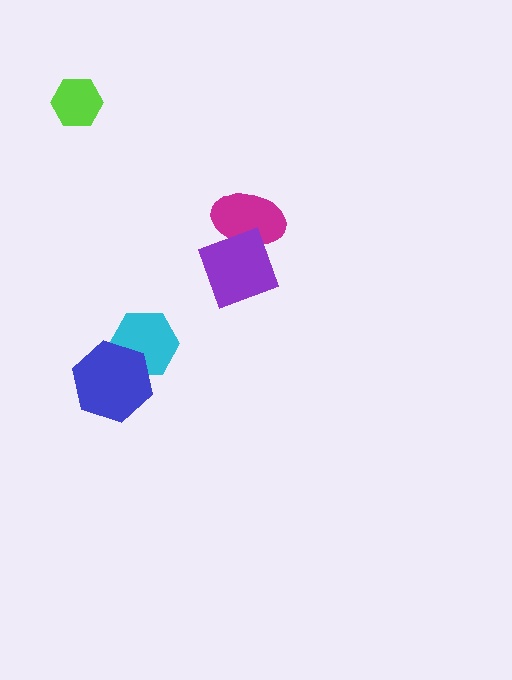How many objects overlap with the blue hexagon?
1 object overlaps with the blue hexagon.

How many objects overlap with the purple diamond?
1 object overlaps with the purple diamond.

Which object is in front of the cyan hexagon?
The blue hexagon is in front of the cyan hexagon.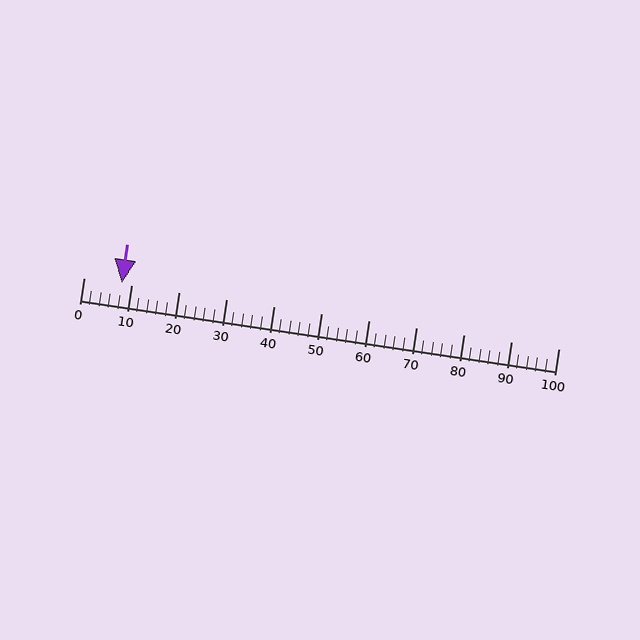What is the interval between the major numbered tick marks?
The major tick marks are spaced 10 units apart.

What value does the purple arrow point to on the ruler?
The purple arrow points to approximately 8.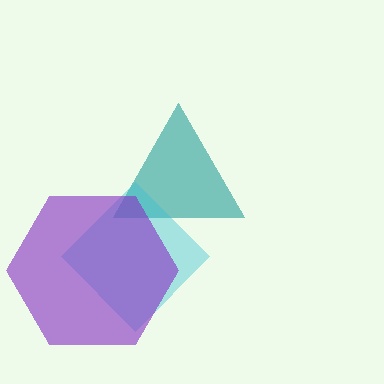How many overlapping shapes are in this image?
There are 3 overlapping shapes in the image.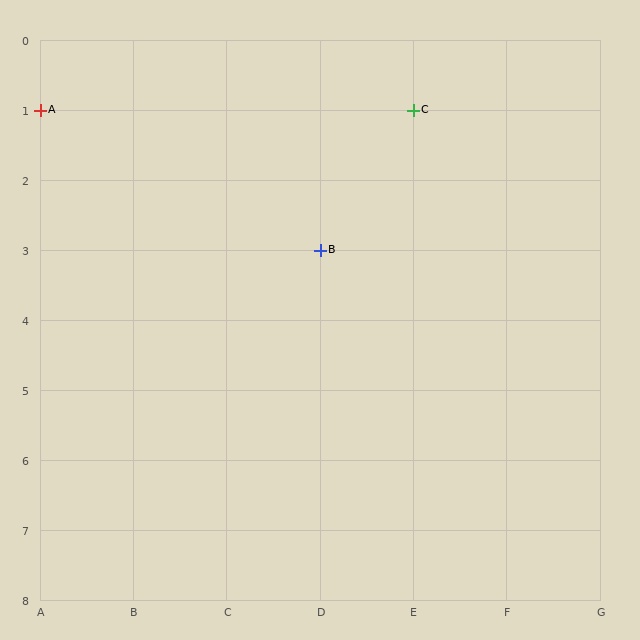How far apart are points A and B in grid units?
Points A and B are 3 columns and 2 rows apart (about 3.6 grid units diagonally).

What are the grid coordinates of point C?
Point C is at grid coordinates (E, 1).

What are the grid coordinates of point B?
Point B is at grid coordinates (D, 3).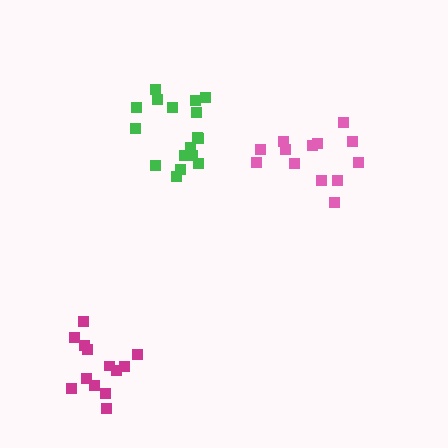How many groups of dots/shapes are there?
There are 3 groups.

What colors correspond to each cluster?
The clusters are colored: green, pink, magenta.